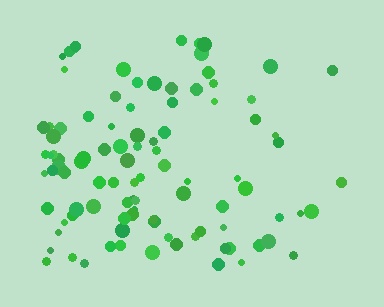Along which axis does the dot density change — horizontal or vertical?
Horizontal.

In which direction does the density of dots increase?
From right to left, with the left side densest.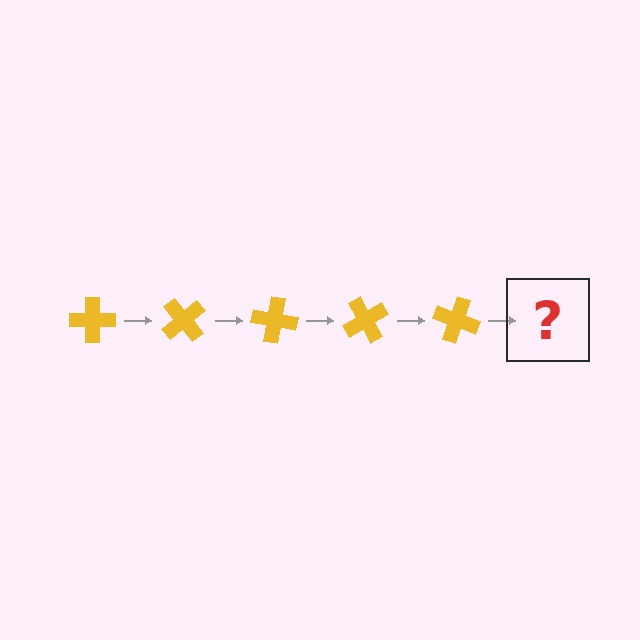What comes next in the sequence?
The next element should be a yellow cross rotated 250 degrees.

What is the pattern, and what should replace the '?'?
The pattern is that the cross rotates 50 degrees each step. The '?' should be a yellow cross rotated 250 degrees.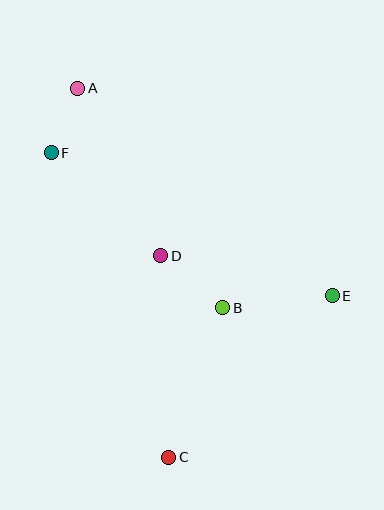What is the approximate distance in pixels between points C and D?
The distance between C and D is approximately 201 pixels.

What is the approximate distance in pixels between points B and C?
The distance between B and C is approximately 159 pixels.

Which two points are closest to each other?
Points A and F are closest to each other.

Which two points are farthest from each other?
Points A and C are farthest from each other.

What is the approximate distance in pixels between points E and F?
The distance between E and F is approximately 315 pixels.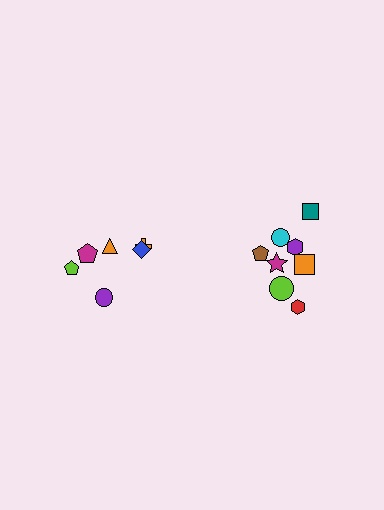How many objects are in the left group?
There are 6 objects.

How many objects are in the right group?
There are 8 objects.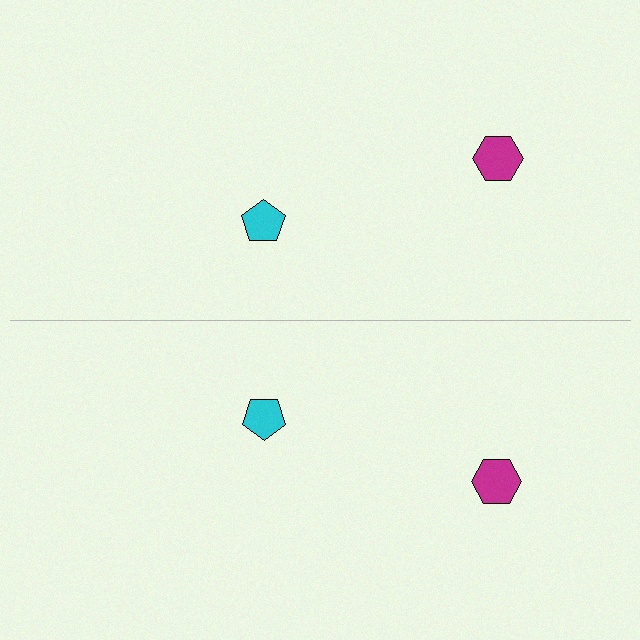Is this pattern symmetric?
Yes, this pattern has bilateral (reflection) symmetry.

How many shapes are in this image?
There are 4 shapes in this image.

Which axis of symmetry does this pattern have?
The pattern has a horizontal axis of symmetry running through the center of the image.